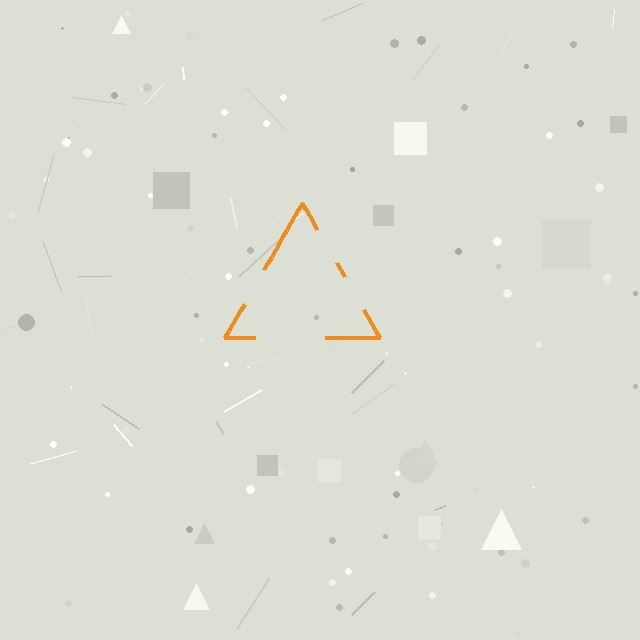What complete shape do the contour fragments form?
The contour fragments form a triangle.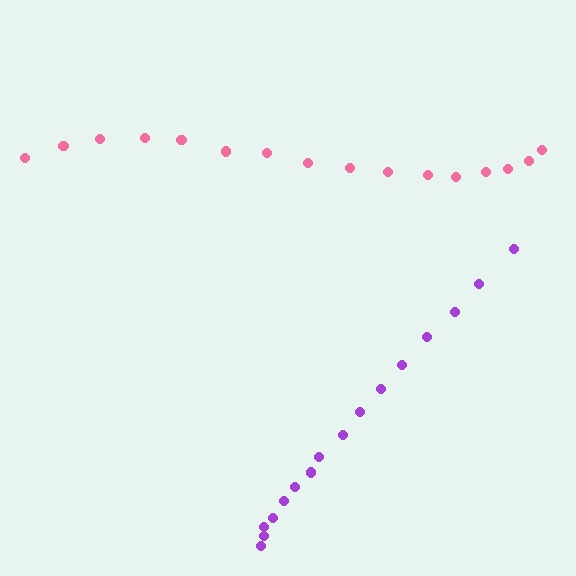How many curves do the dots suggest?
There are 2 distinct paths.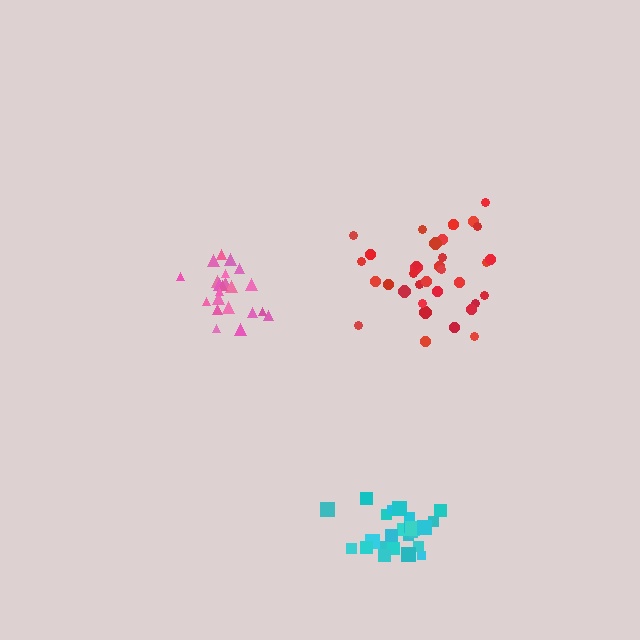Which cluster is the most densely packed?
Pink.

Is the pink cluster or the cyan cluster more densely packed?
Pink.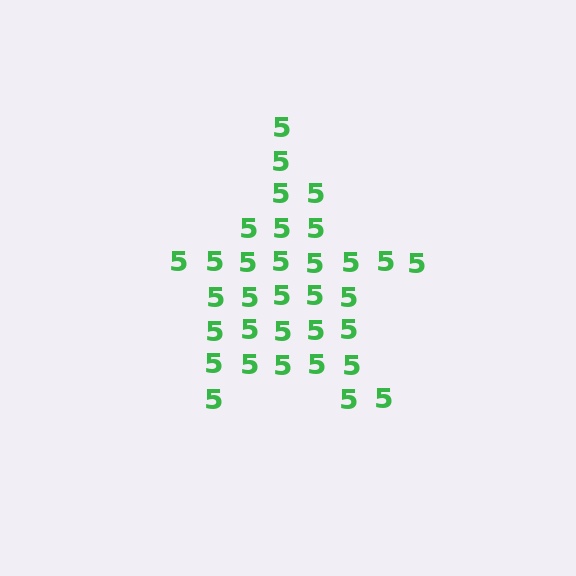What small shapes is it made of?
It is made of small digit 5's.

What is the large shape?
The large shape is a star.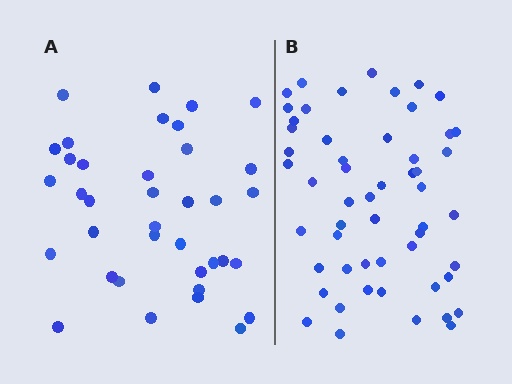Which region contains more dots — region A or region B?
Region B (the right region) has more dots.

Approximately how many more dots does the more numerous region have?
Region B has approximately 15 more dots than region A.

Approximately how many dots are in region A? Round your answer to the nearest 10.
About 40 dots. (The exact count is 37, which rounds to 40.)